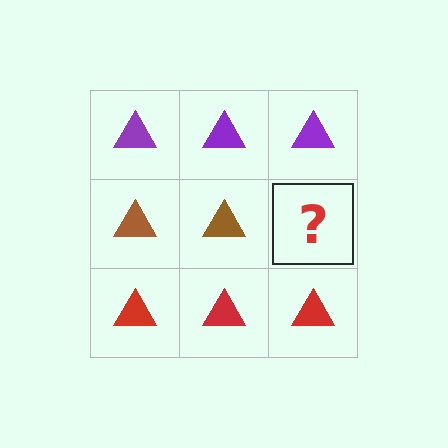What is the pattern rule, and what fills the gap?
The rule is that each row has a consistent color. The gap should be filled with a brown triangle.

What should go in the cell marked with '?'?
The missing cell should contain a brown triangle.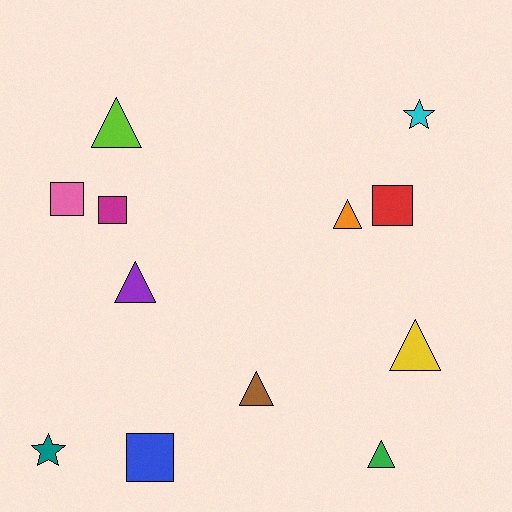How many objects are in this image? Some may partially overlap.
There are 12 objects.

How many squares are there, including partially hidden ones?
There are 4 squares.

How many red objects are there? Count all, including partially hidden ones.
There is 1 red object.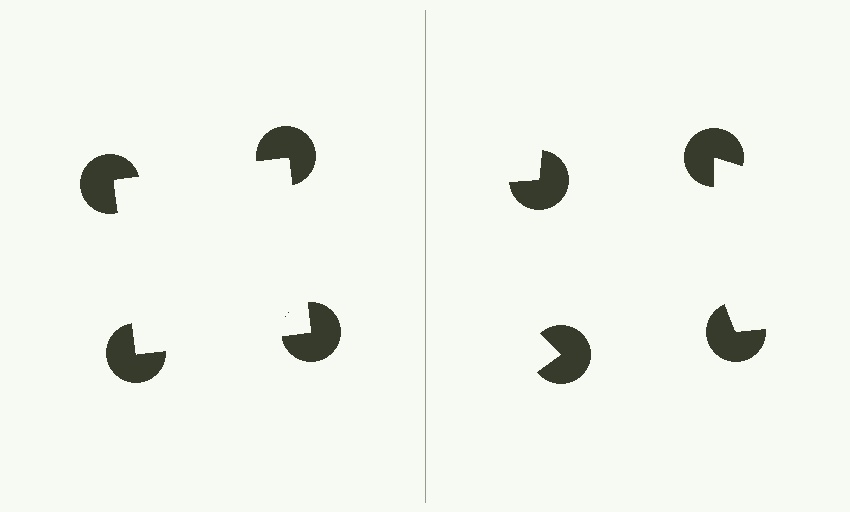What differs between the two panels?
The pac-man discs are positioned identically on both sides; only the wedge orientations differ. On the left they align to a square; on the right they are misaligned.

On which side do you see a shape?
An illusory square appears on the left side. On the right side the wedge cuts are rotated, so no coherent shape forms.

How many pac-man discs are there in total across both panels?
8 — 4 on each side.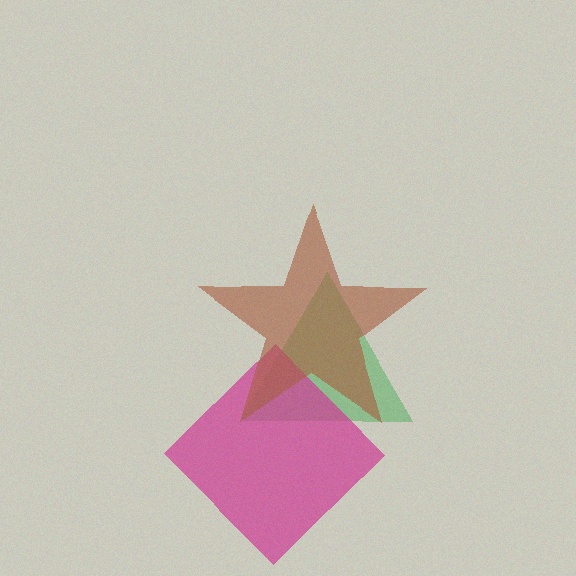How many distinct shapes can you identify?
There are 3 distinct shapes: a green triangle, a magenta diamond, a brown star.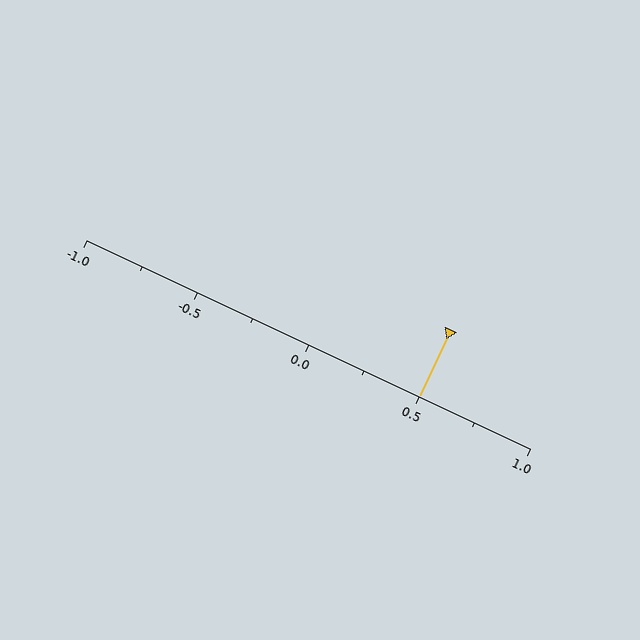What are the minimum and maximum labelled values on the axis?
The axis runs from -1.0 to 1.0.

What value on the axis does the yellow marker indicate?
The marker indicates approximately 0.5.